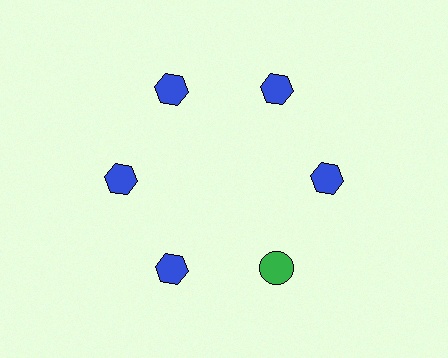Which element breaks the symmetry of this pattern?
The green circle at roughly the 5 o'clock position breaks the symmetry. All other shapes are blue hexagons.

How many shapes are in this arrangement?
There are 6 shapes arranged in a ring pattern.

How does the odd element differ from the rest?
It differs in both color (green instead of blue) and shape (circle instead of hexagon).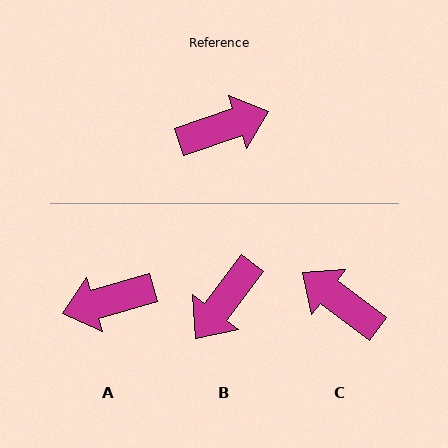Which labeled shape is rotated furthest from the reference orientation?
A, about 177 degrees away.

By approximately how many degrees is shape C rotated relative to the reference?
Approximately 124 degrees counter-clockwise.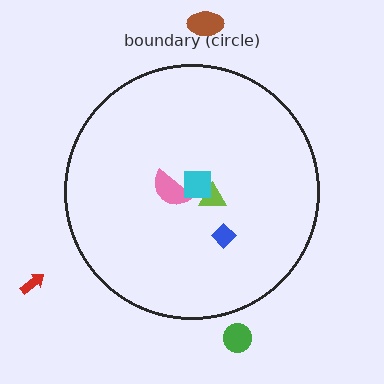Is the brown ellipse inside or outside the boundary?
Outside.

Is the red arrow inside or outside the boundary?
Outside.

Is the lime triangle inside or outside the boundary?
Inside.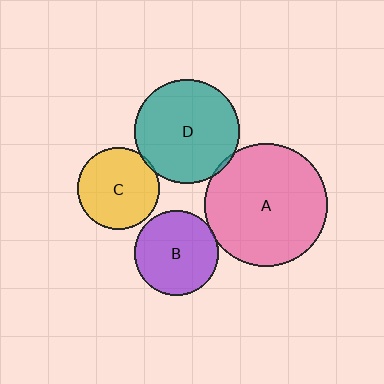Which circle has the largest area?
Circle A (pink).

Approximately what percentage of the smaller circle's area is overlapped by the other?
Approximately 5%.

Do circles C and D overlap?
Yes.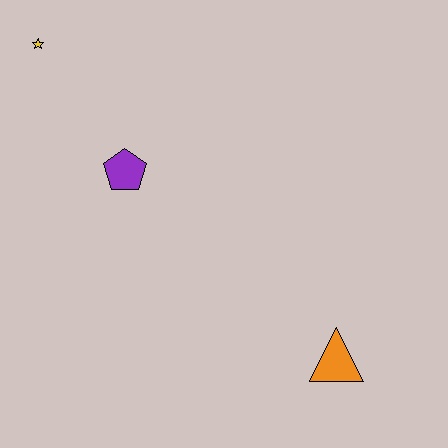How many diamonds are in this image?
There are no diamonds.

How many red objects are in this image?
There are no red objects.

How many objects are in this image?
There are 3 objects.